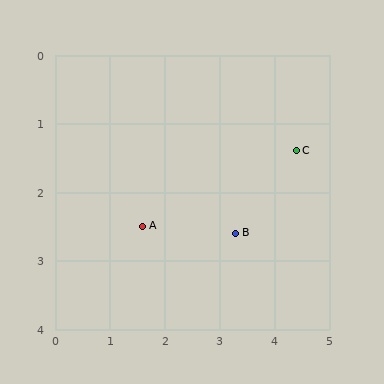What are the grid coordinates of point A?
Point A is at approximately (1.6, 2.5).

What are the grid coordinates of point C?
Point C is at approximately (4.4, 1.4).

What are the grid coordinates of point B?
Point B is at approximately (3.3, 2.6).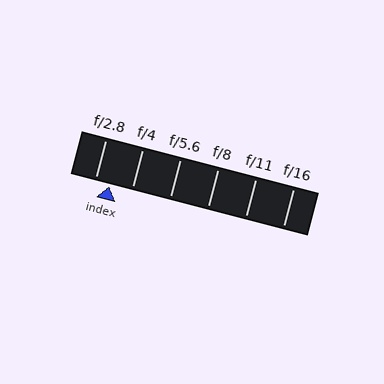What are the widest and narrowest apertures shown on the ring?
The widest aperture shown is f/2.8 and the narrowest is f/16.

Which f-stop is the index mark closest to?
The index mark is closest to f/2.8.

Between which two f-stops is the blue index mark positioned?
The index mark is between f/2.8 and f/4.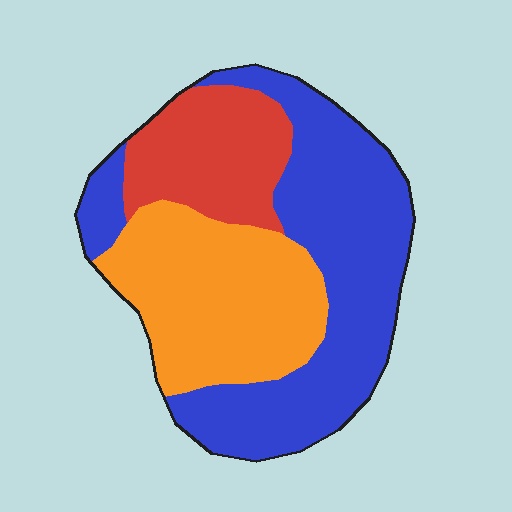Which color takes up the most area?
Blue, at roughly 45%.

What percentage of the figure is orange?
Orange takes up about one third (1/3) of the figure.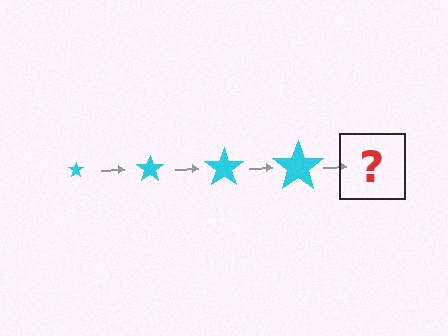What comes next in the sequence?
The next element should be a cyan star, larger than the previous one.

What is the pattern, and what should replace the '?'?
The pattern is that the star gets progressively larger each step. The '?' should be a cyan star, larger than the previous one.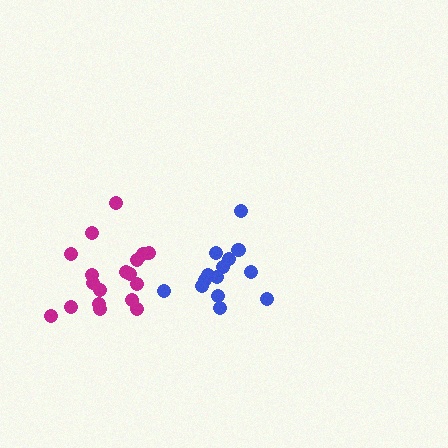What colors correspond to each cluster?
The clusters are colored: blue, magenta.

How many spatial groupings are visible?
There are 2 spatial groupings.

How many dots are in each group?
Group 1: 14 dots, Group 2: 18 dots (32 total).